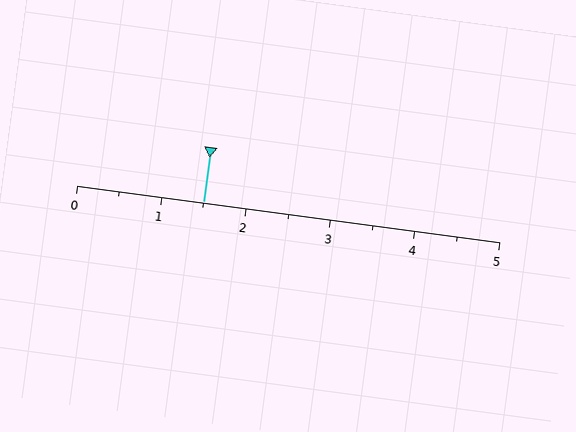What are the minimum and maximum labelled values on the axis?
The axis runs from 0 to 5.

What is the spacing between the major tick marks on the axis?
The major ticks are spaced 1 apart.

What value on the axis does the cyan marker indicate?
The marker indicates approximately 1.5.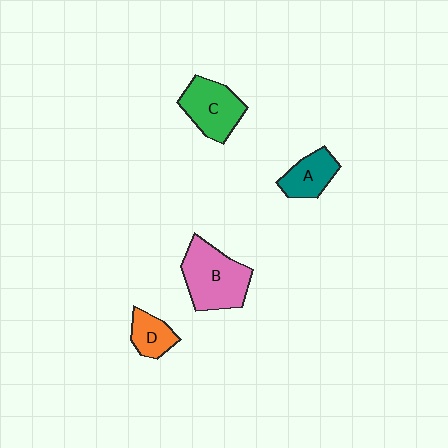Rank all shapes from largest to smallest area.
From largest to smallest: B (pink), C (green), A (teal), D (orange).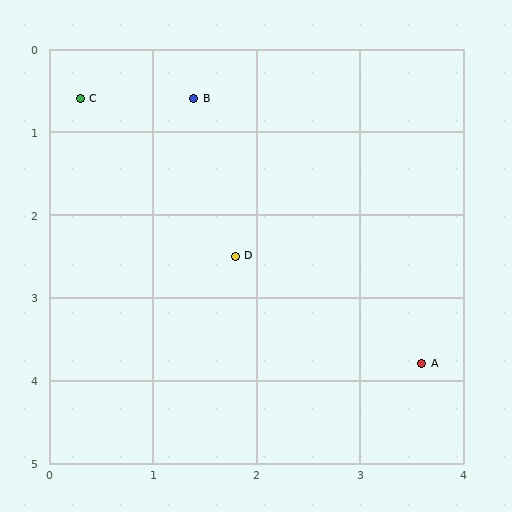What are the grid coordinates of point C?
Point C is at approximately (0.3, 0.6).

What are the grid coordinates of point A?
Point A is at approximately (3.6, 3.8).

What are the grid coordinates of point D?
Point D is at approximately (1.8, 2.5).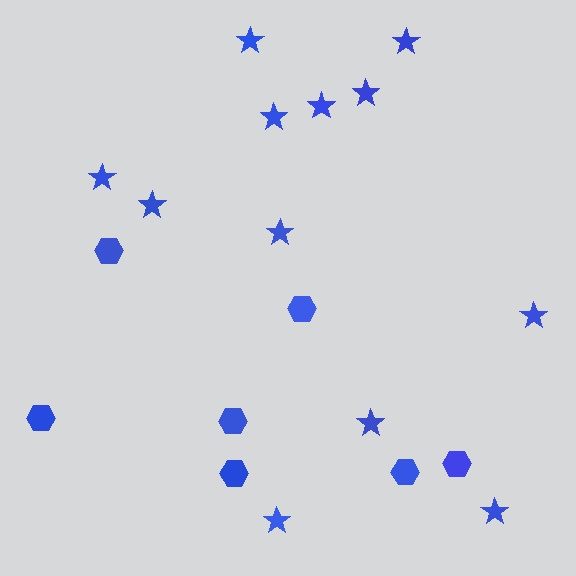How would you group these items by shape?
There are 2 groups: one group of stars (12) and one group of hexagons (7).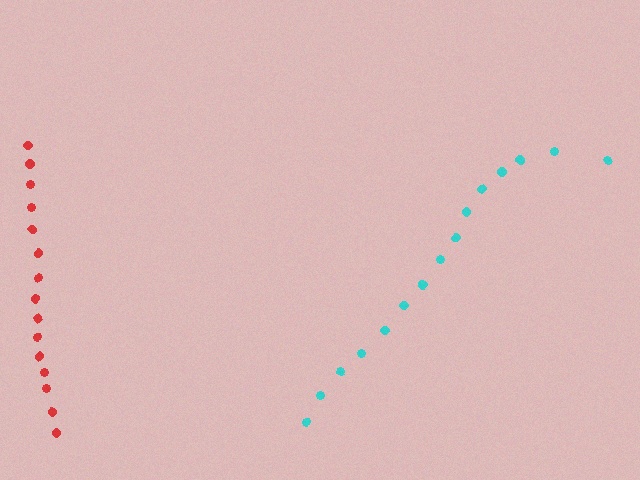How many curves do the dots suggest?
There are 2 distinct paths.